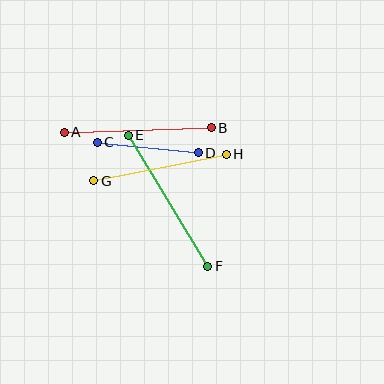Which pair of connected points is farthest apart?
Points E and F are farthest apart.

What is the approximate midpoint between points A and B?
The midpoint is at approximately (138, 130) pixels.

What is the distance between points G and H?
The distance is approximately 135 pixels.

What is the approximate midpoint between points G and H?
The midpoint is at approximately (160, 168) pixels.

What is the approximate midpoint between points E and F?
The midpoint is at approximately (168, 201) pixels.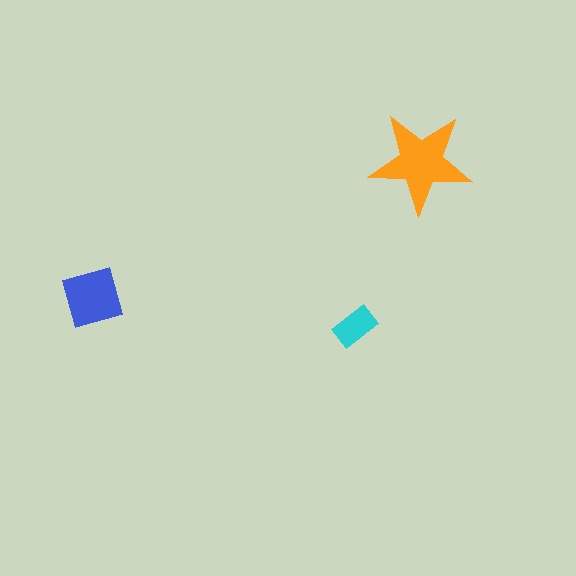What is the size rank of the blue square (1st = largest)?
2nd.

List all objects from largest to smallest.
The orange star, the blue square, the cyan rectangle.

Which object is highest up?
The orange star is topmost.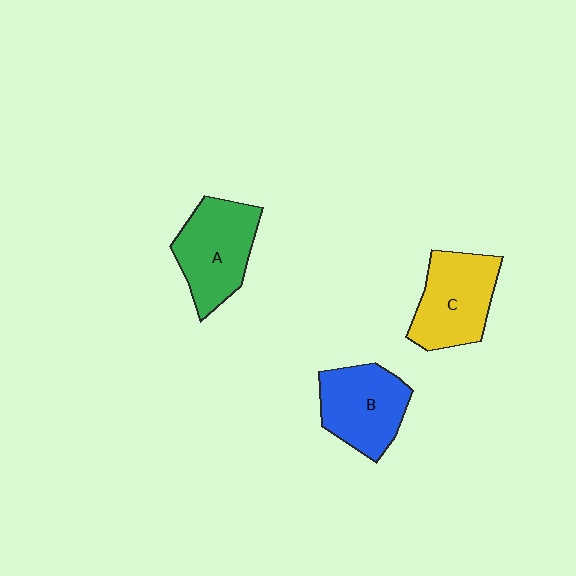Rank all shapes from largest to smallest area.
From largest to smallest: A (green), C (yellow), B (blue).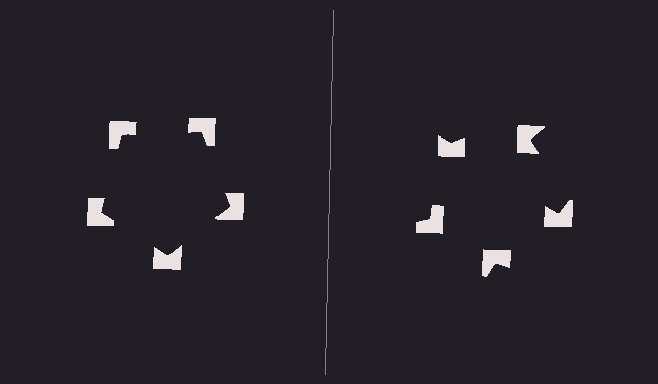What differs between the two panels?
The notched squares are positioned identically on both sides; only the wedge orientations differ. On the left they align to a pentagon; on the right they are misaligned.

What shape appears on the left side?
An illusory pentagon.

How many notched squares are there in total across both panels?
10 — 5 on each side.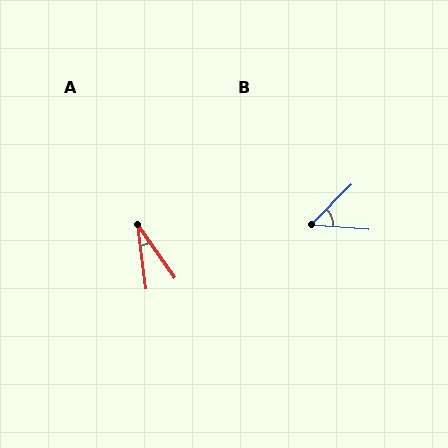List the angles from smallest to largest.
A (27°), B (50°).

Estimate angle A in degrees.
Approximately 27 degrees.